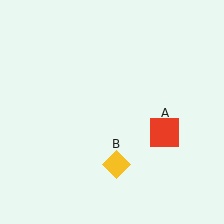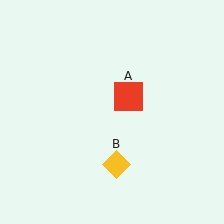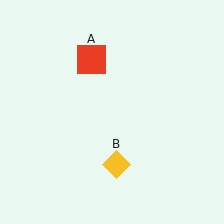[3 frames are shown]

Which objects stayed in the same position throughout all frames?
Yellow diamond (object B) remained stationary.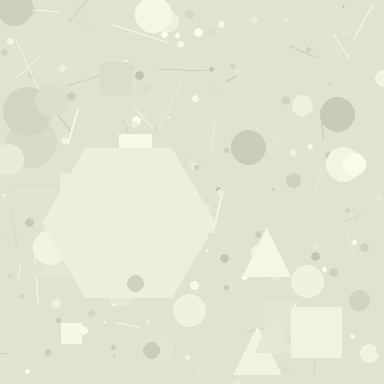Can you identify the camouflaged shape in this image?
The camouflaged shape is a hexagon.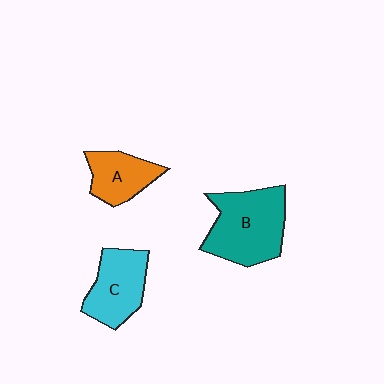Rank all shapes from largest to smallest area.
From largest to smallest: B (teal), C (cyan), A (orange).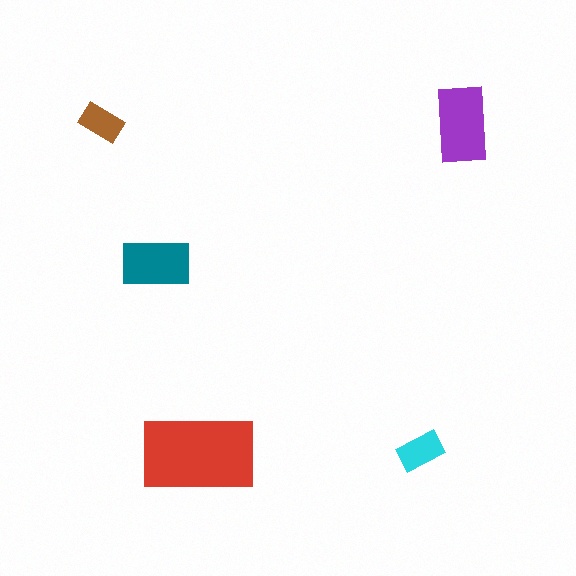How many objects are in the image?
There are 5 objects in the image.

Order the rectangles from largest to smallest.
the red one, the purple one, the teal one, the cyan one, the brown one.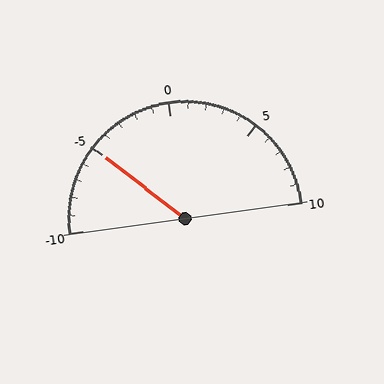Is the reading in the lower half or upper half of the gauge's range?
The reading is in the lower half of the range (-10 to 10).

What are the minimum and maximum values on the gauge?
The gauge ranges from -10 to 10.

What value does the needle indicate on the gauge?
The needle indicates approximately -5.